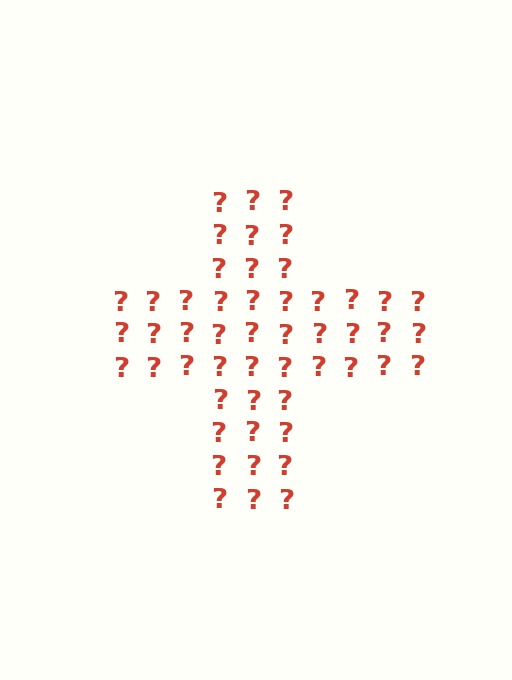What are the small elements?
The small elements are question marks.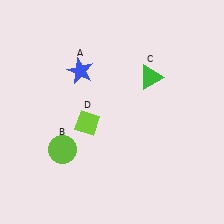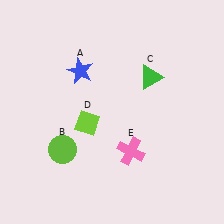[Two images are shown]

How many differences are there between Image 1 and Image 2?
There is 1 difference between the two images.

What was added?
A pink cross (E) was added in Image 2.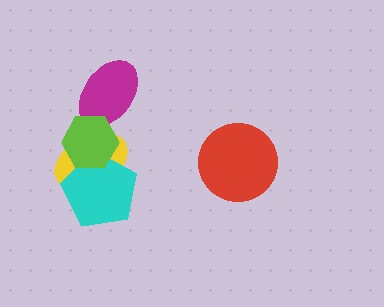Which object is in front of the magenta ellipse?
The lime hexagon is in front of the magenta ellipse.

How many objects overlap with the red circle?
0 objects overlap with the red circle.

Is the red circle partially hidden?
No, no other shape covers it.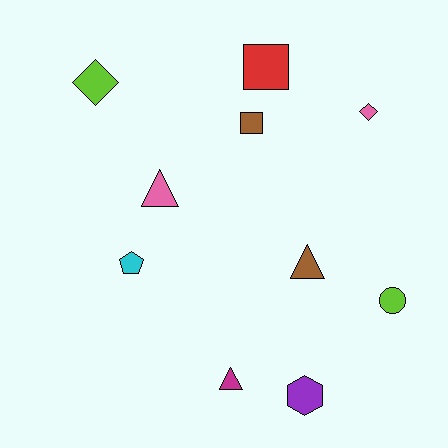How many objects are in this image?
There are 10 objects.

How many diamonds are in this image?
There are 2 diamonds.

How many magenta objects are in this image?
There is 1 magenta object.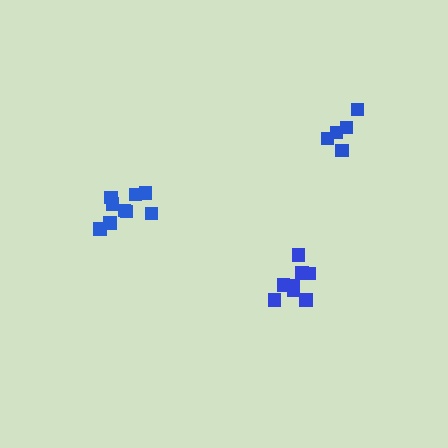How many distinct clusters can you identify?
There are 3 distinct clusters.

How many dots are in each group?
Group 1: 9 dots, Group 2: 5 dots, Group 3: 9 dots (23 total).